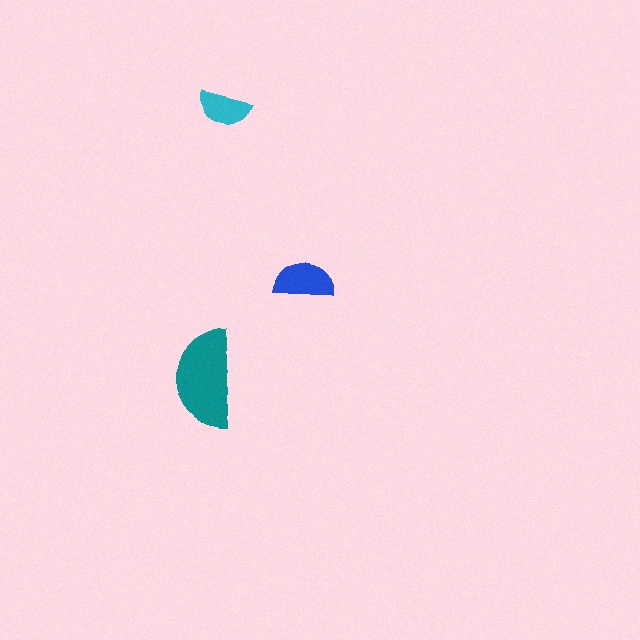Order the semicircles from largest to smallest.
the teal one, the blue one, the cyan one.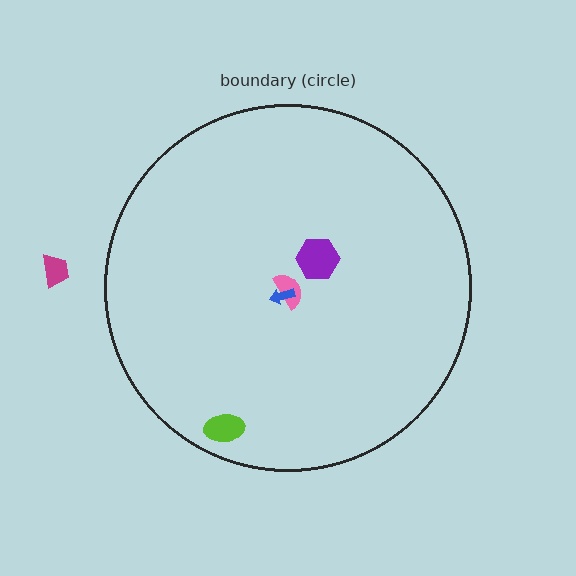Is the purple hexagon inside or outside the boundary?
Inside.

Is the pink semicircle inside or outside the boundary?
Inside.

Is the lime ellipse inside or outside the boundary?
Inside.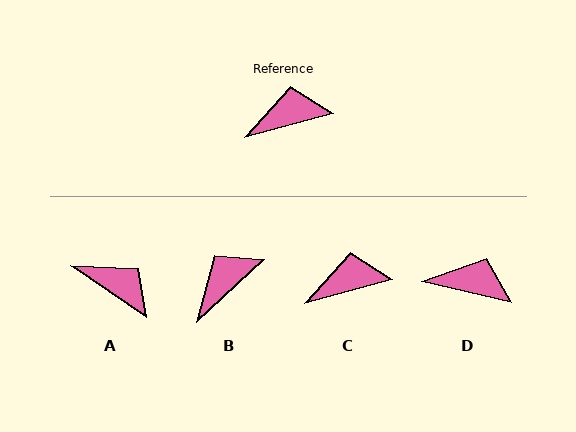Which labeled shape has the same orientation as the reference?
C.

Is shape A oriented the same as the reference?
No, it is off by about 50 degrees.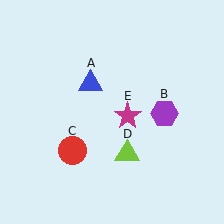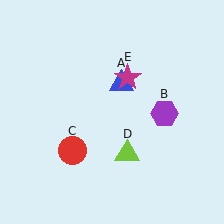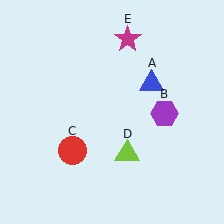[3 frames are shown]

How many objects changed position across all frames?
2 objects changed position: blue triangle (object A), magenta star (object E).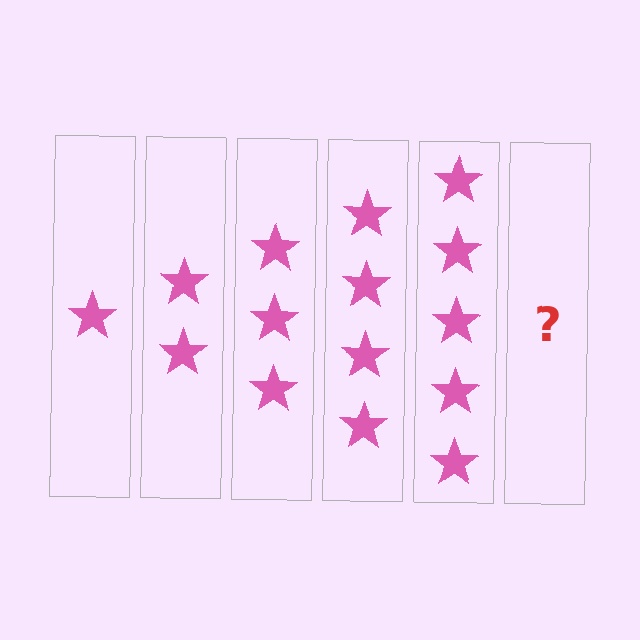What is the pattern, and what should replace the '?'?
The pattern is that each step adds one more star. The '?' should be 6 stars.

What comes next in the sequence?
The next element should be 6 stars.